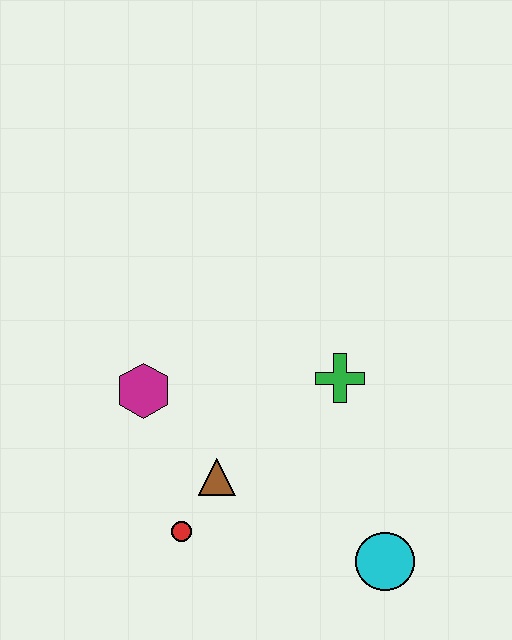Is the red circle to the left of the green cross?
Yes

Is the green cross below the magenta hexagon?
No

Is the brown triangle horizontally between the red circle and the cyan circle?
Yes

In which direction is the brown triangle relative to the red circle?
The brown triangle is above the red circle.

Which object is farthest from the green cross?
The red circle is farthest from the green cross.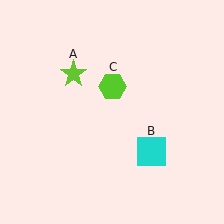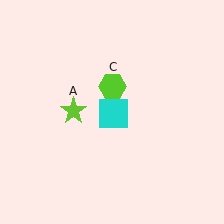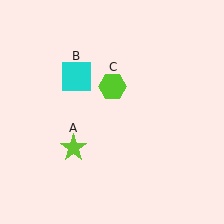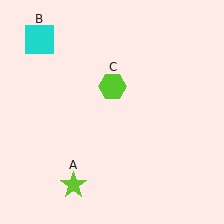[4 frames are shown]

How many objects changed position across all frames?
2 objects changed position: lime star (object A), cyan square (object B).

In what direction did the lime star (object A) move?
The lime star (object A) moved down.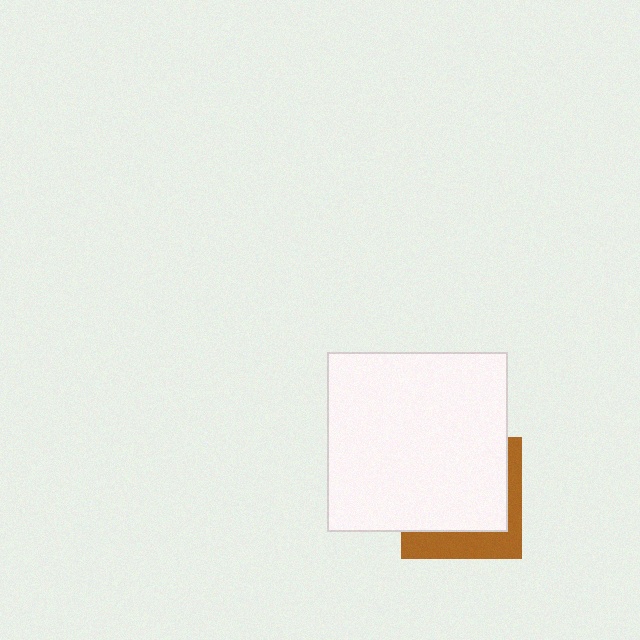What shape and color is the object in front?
The object in front is a white square.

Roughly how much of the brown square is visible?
A small part of it is visible (roughly 32%).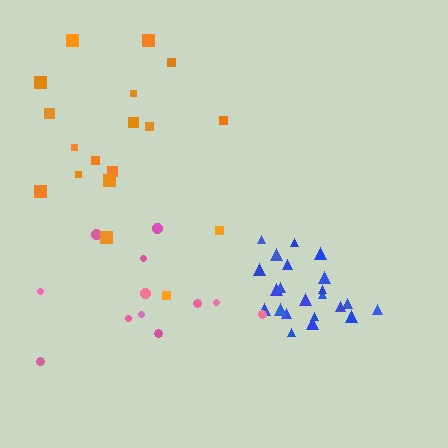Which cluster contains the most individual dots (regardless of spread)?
Blue (22).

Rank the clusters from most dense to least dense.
blue, orange, pink.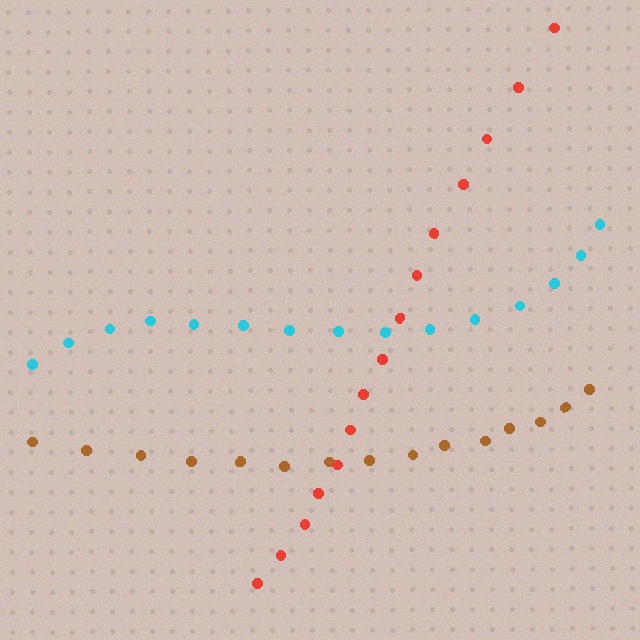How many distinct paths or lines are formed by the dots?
There are 3 distinct paths.